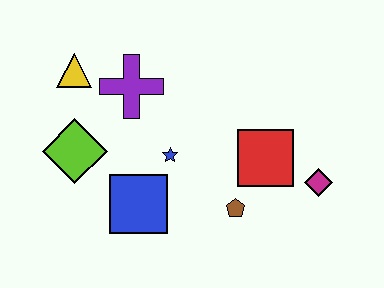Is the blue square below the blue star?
Yes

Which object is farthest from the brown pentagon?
The yellow triangle is farthest from the brown pentagon.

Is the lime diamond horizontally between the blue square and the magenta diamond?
No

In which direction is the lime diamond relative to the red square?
The lime diamond is to the left of the red square.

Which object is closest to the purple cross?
The yellow triangle is closest to the purple cross.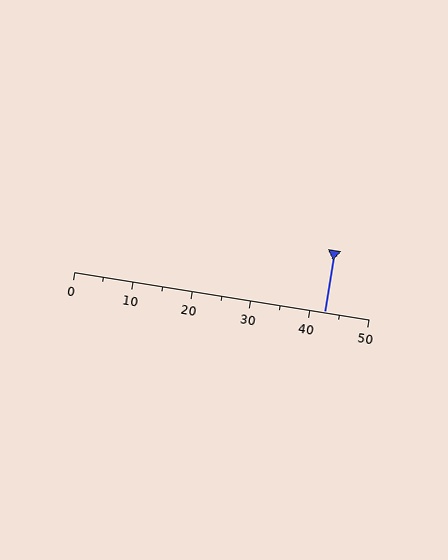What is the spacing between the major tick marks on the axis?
The major ticks are spaced 10 apart.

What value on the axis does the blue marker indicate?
The marker indicates approximately 42.5.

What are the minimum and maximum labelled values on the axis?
The axis runs from 0 to 50.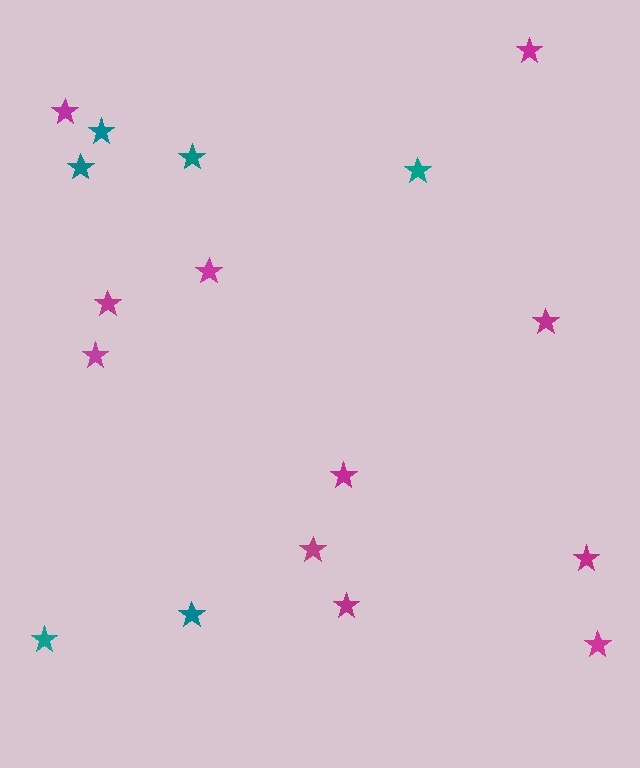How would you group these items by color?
There are 2 groups: one group of magenta stars (11) and one group of teal stars (6).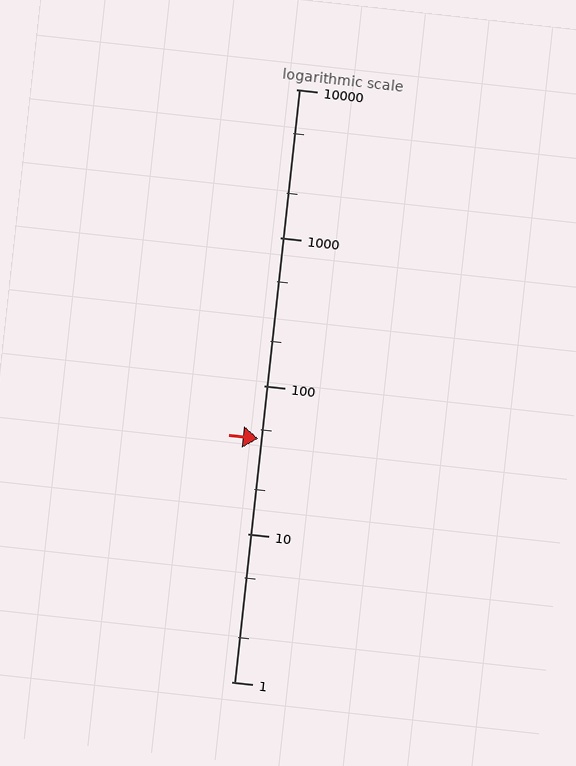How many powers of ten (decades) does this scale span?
The scale spans 4 decades, from 1 to 10000.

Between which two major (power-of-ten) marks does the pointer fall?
The pointer is between 10 and 100.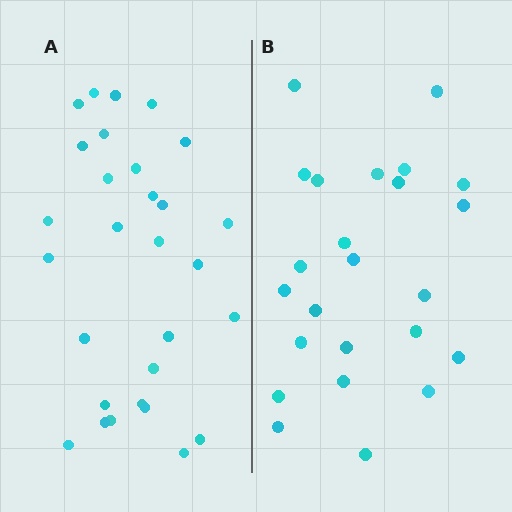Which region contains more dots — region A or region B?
Region A (the left region) has more dots.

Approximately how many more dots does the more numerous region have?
Region A has about 5 more dots than region B.